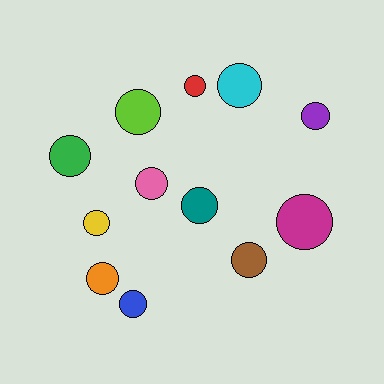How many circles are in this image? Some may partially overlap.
There are 12 circles.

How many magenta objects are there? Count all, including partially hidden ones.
There is 1 magenta object.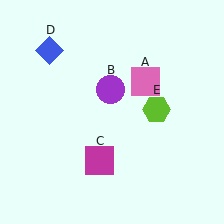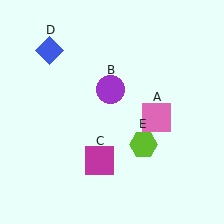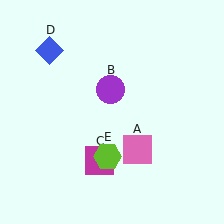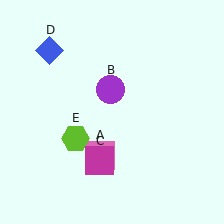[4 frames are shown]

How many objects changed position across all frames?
2 objects changed position: pink square (object A), lime hexagon (object E).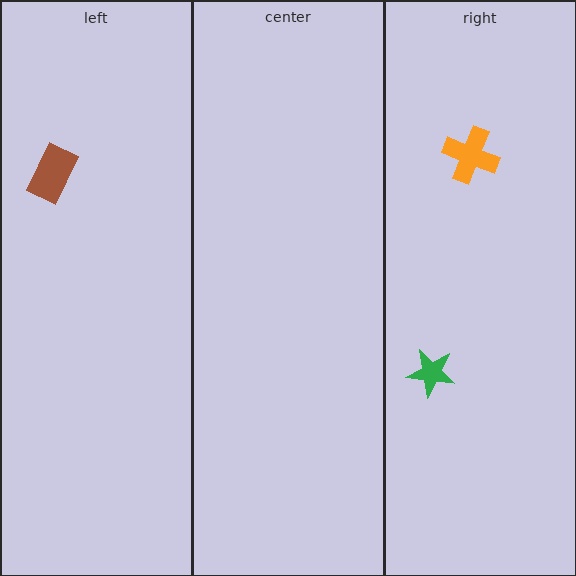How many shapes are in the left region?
1.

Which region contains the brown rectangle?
The left region.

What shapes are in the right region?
The green star, the orange cross.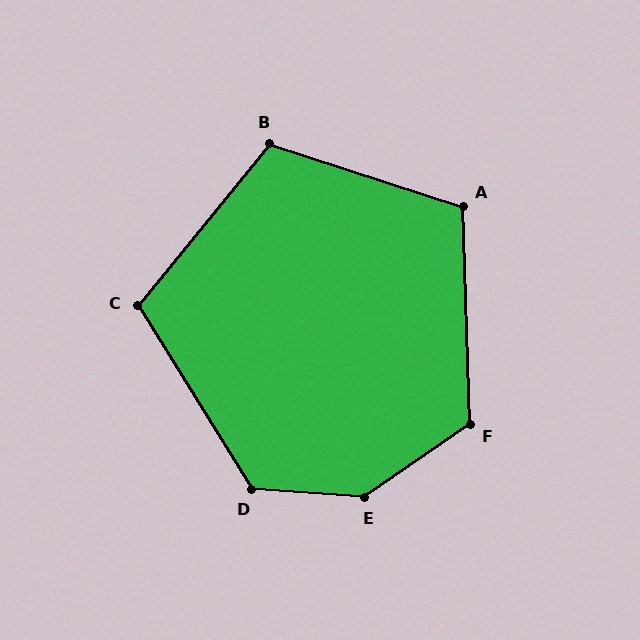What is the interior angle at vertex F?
Approximately 123 degrees (obtuse).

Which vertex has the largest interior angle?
E, at approximately 141 degrees.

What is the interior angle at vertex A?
Approximately 110 degrees (obtuse).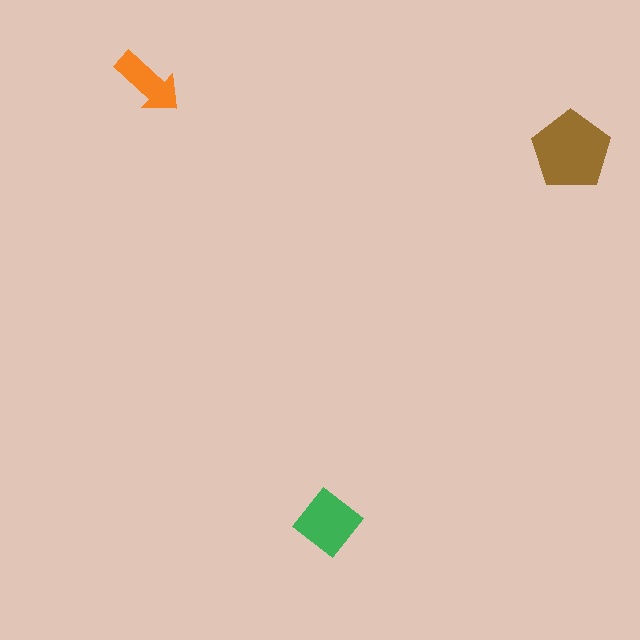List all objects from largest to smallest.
The brown pentagon, the green diamond, the orange arrow.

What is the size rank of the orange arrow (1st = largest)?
3rd.